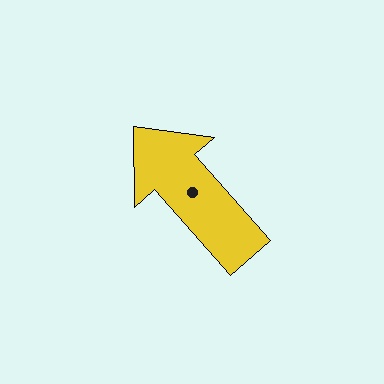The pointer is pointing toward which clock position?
Roughly 11 o'clock.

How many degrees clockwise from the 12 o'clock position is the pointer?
Approximately 318 degrees.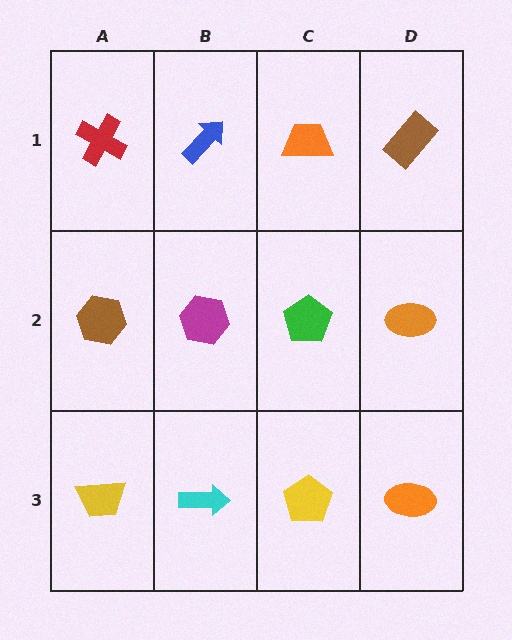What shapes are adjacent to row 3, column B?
A magenta hexagon (row 2, column B), a yellow trapezoid (row 3, column A), a yellow pentagon (row 3, column C).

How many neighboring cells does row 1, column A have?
2.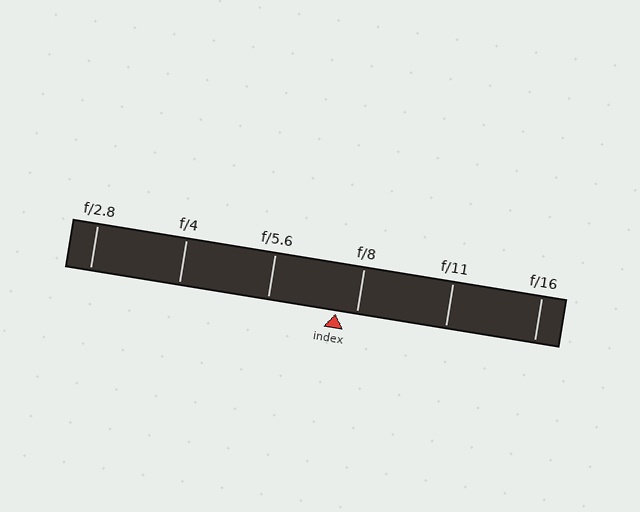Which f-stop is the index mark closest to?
The index mark is closest to f/8.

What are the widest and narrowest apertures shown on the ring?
The widest aperture shown is f/2.8 and the narrowest is f/16.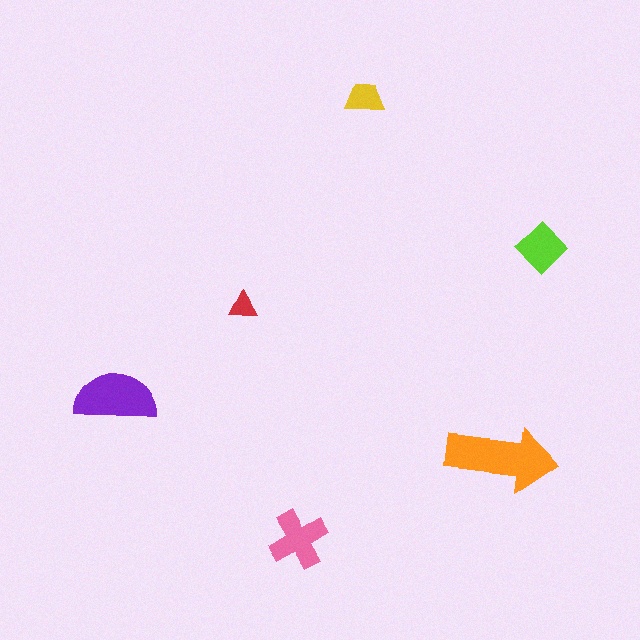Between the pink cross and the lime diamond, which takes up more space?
The pink cross.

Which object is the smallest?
The red triangle.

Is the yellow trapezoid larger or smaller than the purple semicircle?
Smaller.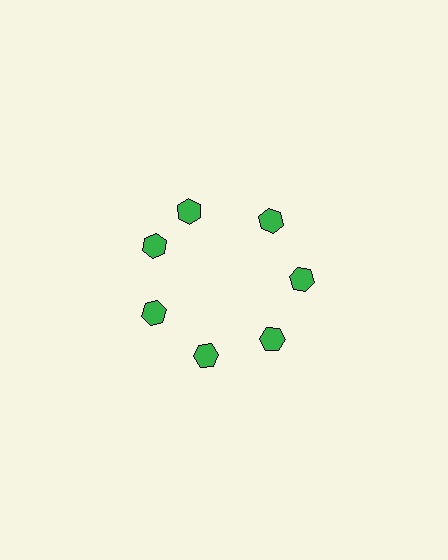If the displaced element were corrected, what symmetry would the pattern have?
It would have 7-fold rotational symmetry — the pattern would map onto itself every 51 degrees.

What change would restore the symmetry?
The symmetry would be restored by rotating it back into even spacing with its neighbors so that all 7 hexagons sit at equal angles and equal distance from the center.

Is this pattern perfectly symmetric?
No. The 7 green hexagons are arranged in a ring, but one element near the 12 o'clock position is rotated out of alignment along the ring, breaking the 7-fold rotational symmetry.